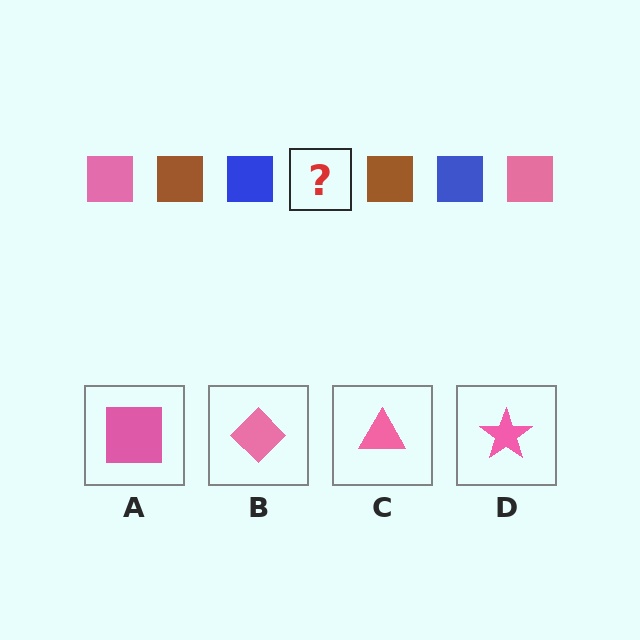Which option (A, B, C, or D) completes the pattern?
A.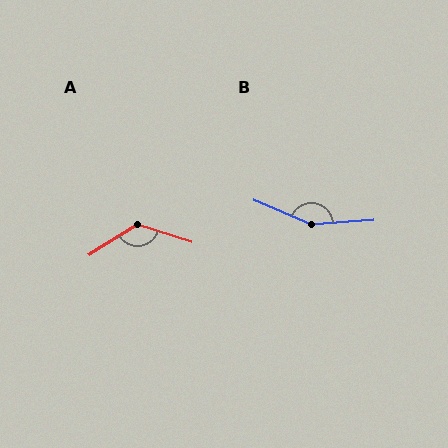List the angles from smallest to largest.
A (129°), B (153°).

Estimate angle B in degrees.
Approximately 153 degrees.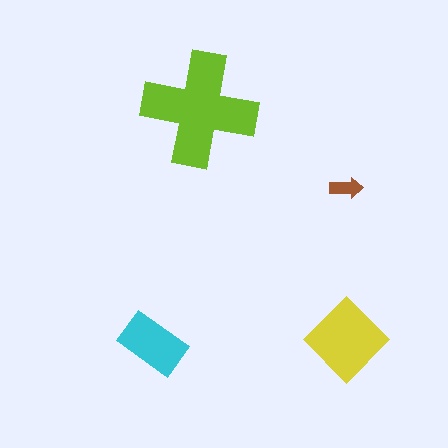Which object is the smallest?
The brown arrow.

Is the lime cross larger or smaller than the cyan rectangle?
Larger.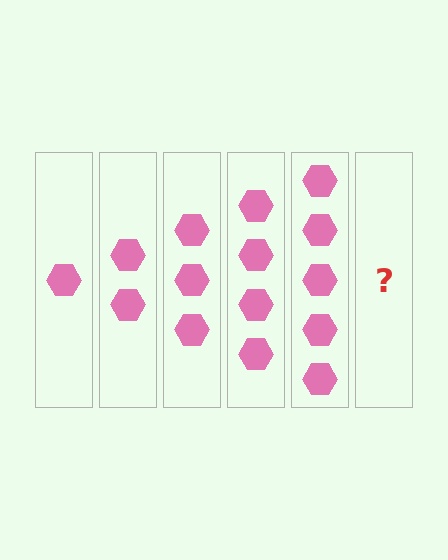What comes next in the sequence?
The next element should be 6 hexagons.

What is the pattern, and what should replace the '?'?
The pattern is that each step adds one more hexagon. The '?' should be 6 hexagons.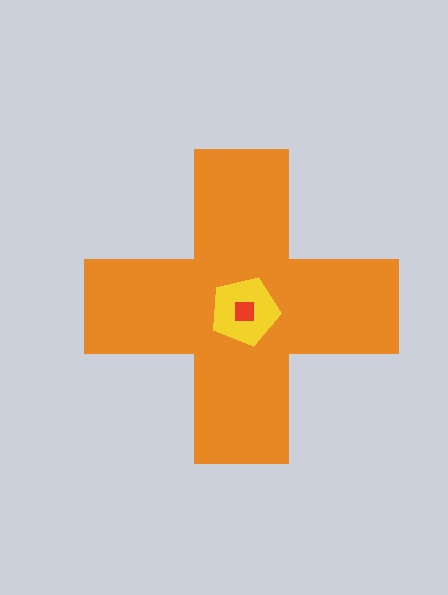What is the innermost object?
The red square.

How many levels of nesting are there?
3.